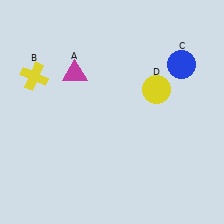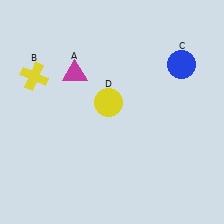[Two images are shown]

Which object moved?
The yellow circle (D) moved left.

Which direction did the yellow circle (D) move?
The yellow circle (D) moved left.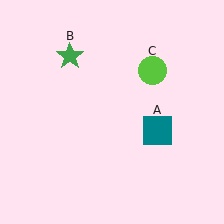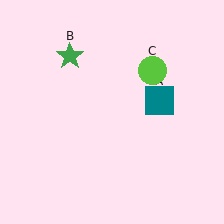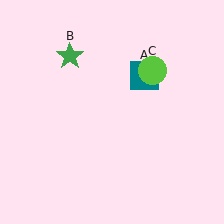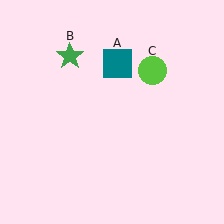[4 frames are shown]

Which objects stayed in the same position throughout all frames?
Green star (object B) and lime circle (object C) remained stationary.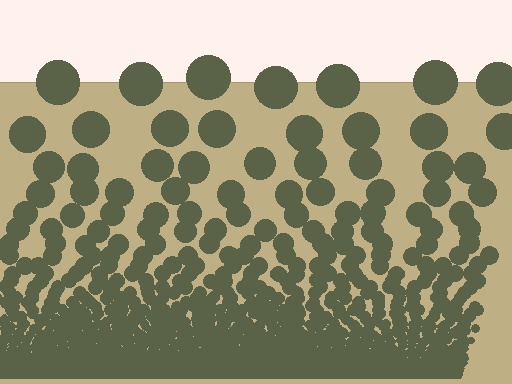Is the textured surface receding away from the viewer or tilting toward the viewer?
The surface appears to tilt toward the viewer. Texture elements get larger and sparser toward the top.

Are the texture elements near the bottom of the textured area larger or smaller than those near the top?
Smaller. The gradient is inverted — elements near the bottom are smaller and denser.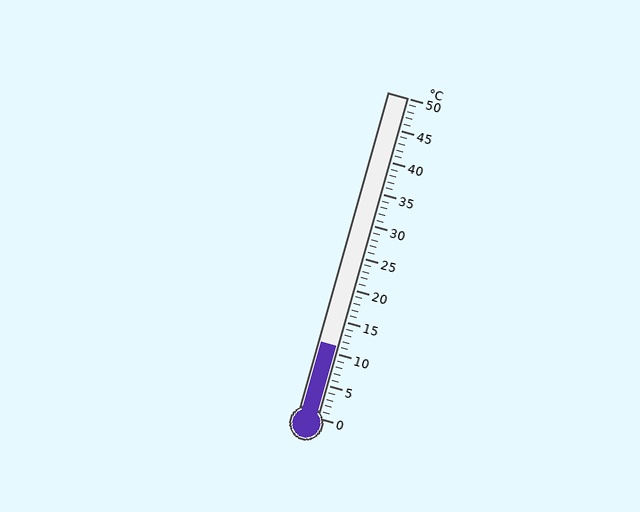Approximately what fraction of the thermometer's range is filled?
The thermometer is filled to approximately 20% of its range.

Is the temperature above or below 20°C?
The temperature is below 20°C.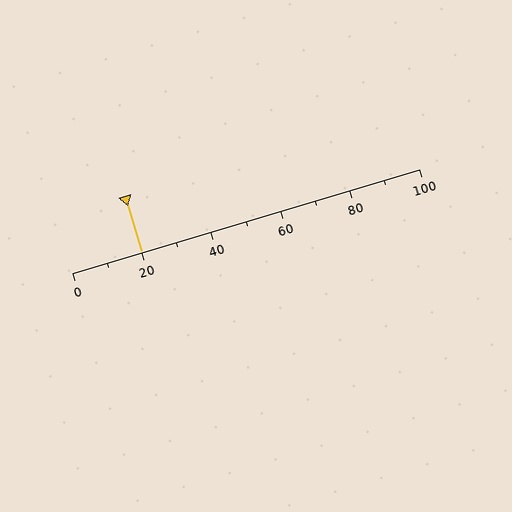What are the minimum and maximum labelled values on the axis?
The axis runs from 0 to 100.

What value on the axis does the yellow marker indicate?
The marker indicates approximately 20.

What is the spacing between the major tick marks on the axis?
The major ticks are spaced 20 apart.